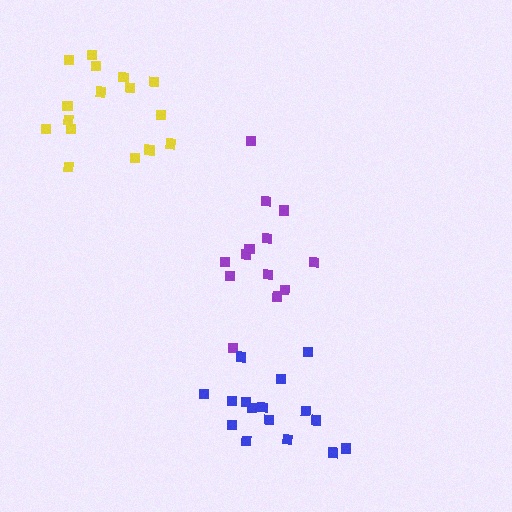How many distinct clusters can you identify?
There are 3 distinct clusters.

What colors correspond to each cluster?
The clusters are colored: purple, yellow, blue.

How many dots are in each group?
Group 1: 13 dots, Group 2: 16 dots, Group 3: 17 dots (46 total).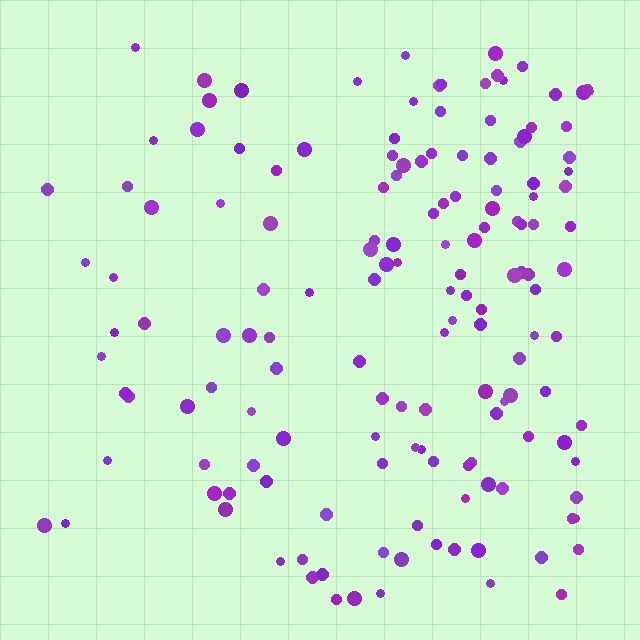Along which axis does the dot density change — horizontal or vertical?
Horizontal.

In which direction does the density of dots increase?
From left to right, with the right side densest.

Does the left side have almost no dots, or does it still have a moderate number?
Still a moderate number, just noticeably fewer than the right.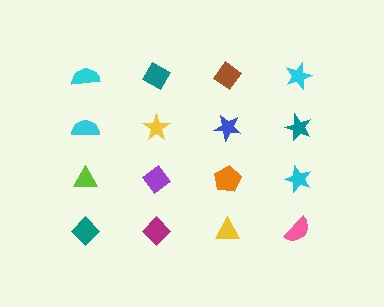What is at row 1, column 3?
A brown diamond.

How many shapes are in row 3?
4 shapes.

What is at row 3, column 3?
An orange pentagon.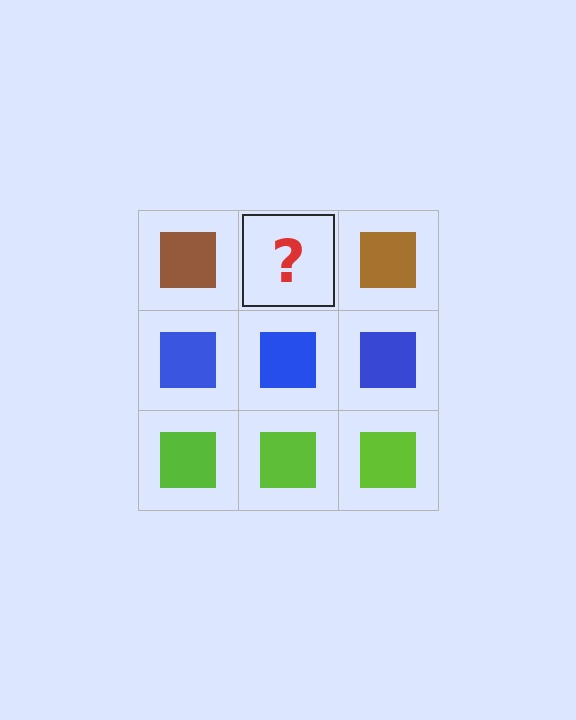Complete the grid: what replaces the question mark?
The question mark should be replaced with a brown square.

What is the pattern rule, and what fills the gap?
The rule is that each row has a consistent color. The gap should be filled with a brown square.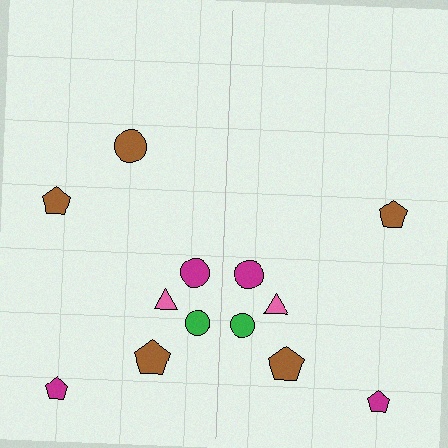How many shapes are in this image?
There are 13 shapes in this image.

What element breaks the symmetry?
A brown circle is missing from the right side.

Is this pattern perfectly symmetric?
No, the pattern is not perfectly symmetric. A brown circle is missing from the right side.